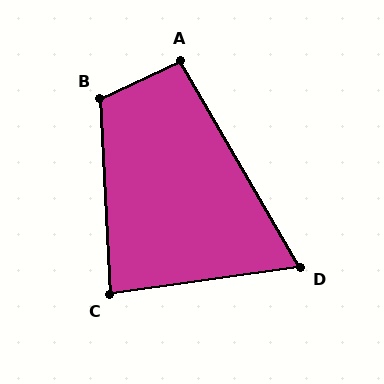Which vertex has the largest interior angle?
B, at approximately 112 degrees.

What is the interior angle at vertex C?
Approximately 85 degrees (acute).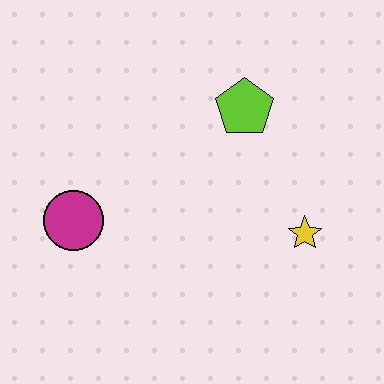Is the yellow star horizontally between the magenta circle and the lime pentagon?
No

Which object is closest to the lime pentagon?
The yellow star is closest to the lime pentagon.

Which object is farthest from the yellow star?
The magenta circle is farthest from the yellow star.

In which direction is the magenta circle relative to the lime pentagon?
The magenta circle is to the left of the lime pentagon.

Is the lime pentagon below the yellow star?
No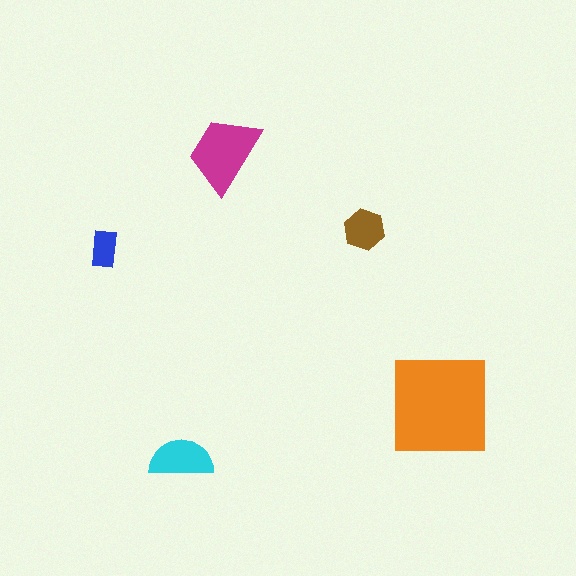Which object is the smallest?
The blue rectangle.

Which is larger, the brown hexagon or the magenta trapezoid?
The magenta trapezoid.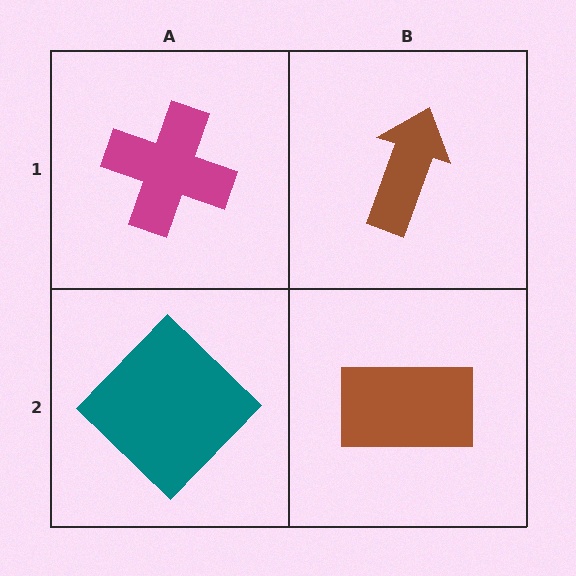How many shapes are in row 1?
2 shapes.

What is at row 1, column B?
A brown arrow.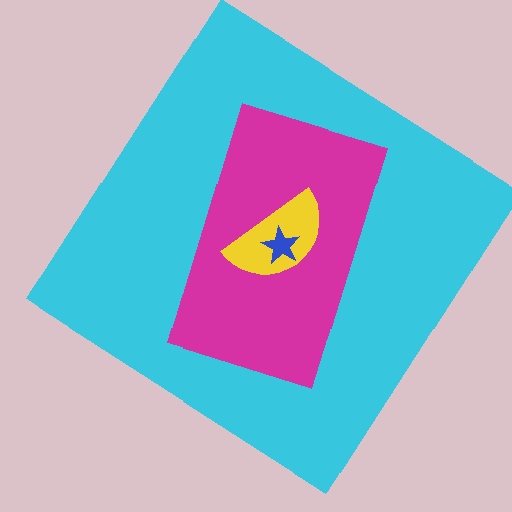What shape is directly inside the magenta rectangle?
The yellow semicircle.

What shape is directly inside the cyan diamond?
The magenta rectangle.